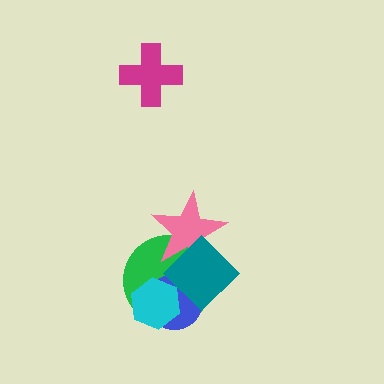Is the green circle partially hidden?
Yes, it is partially covered by another shape.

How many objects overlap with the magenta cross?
0 objects overlap with the magenta cross.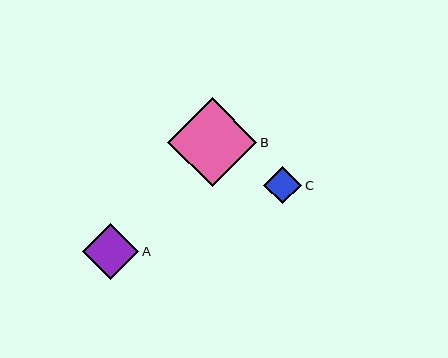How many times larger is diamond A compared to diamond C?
Diamond A is approximately 1.5 times the size of diamond C.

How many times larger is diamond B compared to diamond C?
Diamond B is approximately 2.4 times the size of diamond C.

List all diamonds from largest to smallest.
From largest to smallest: B, A, C.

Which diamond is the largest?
Diamond B is the largest with a size of approximately 89 pixels.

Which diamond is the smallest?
Diamond C is the smallest with a size of approximately 38 pixels.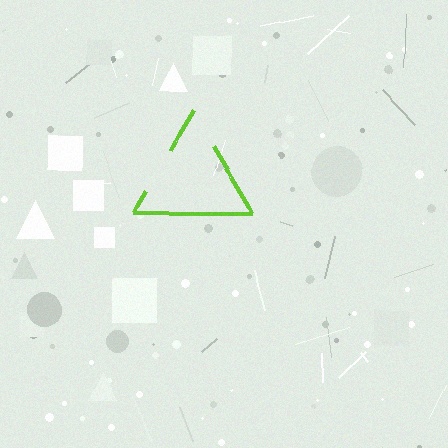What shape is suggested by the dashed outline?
The dashed outline suggests a triangle.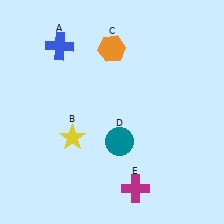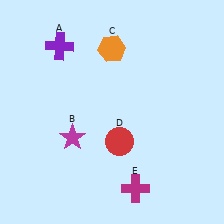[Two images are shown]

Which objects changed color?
A changed from blue to purple. B changed from yellow to magenta. D changed from teal to red.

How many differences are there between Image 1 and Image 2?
There are 3 differences between the two images.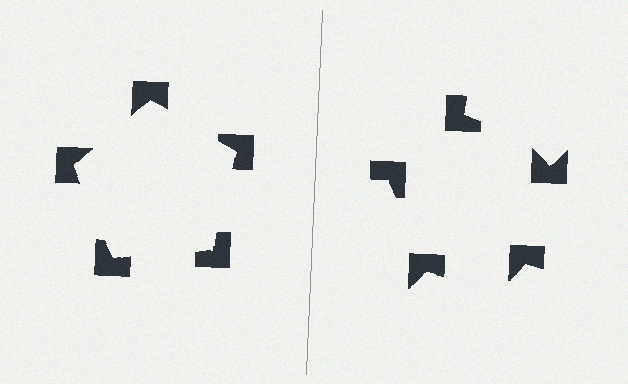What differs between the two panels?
The notched squares are positioned identically on both sides; only the wedge orientations differ. On the left they align to a pentagon; on the right they are misaligned.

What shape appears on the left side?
An illusory pentagon.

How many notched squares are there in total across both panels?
10 — 5 on each side.